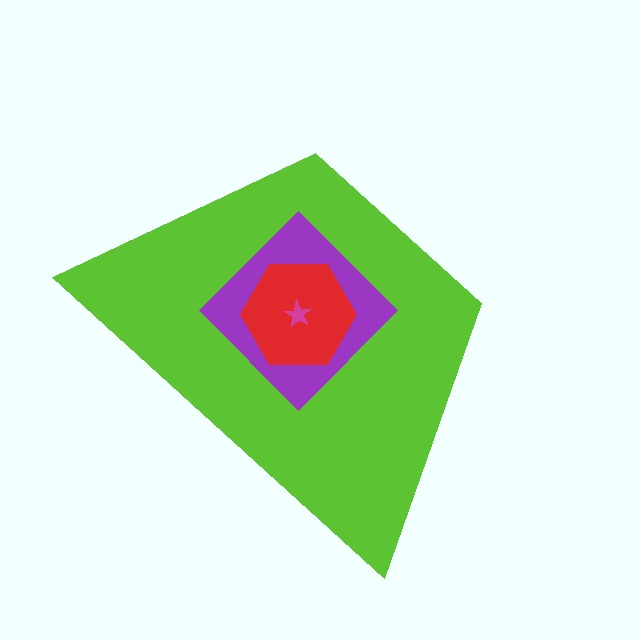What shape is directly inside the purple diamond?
The red hexagon.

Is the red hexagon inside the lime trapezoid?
Yes.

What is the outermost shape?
The lime trapezoid.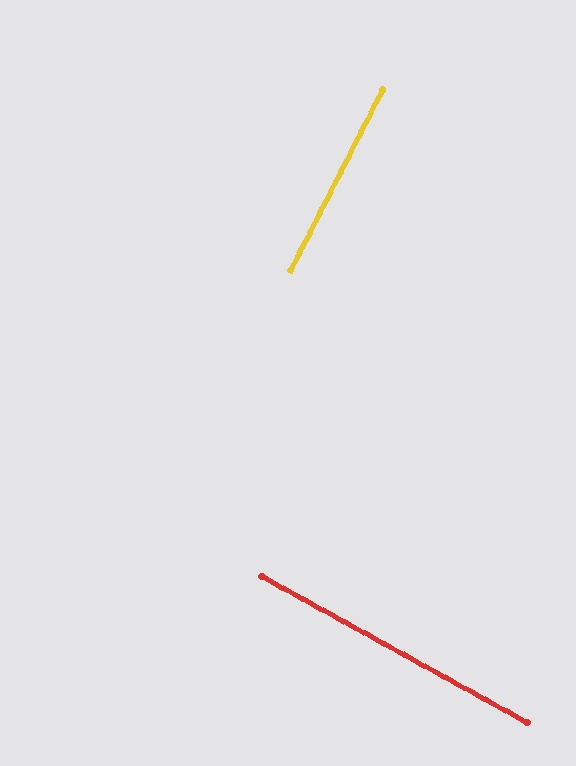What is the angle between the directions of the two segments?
Approximately 88 degrees.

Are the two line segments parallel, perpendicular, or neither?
Perpendicular — they meet at approximately 88°.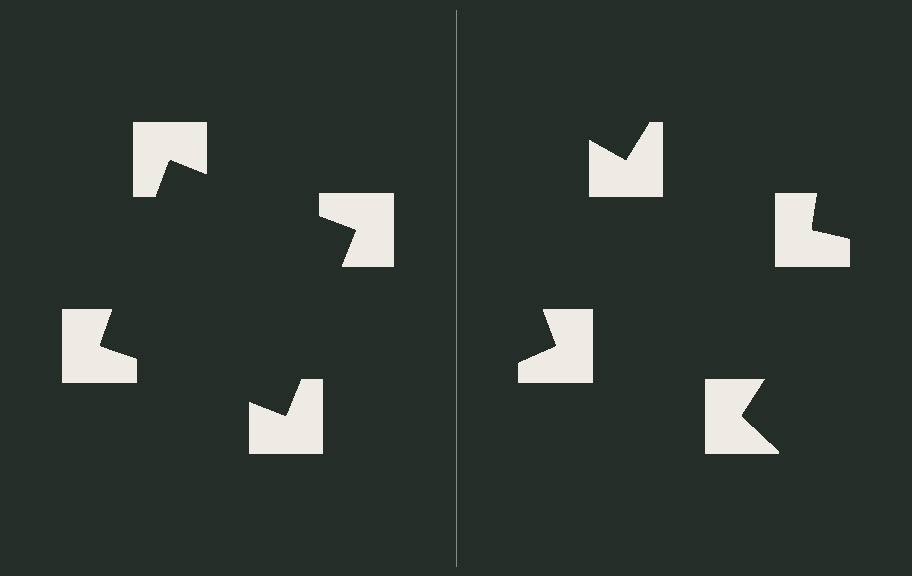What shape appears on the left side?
An illusory square.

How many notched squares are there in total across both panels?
8 — 4 on each side.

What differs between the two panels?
The notched squares are positioned identically on both sides; only the wedge orientations differ. On the left they align to a square; on the right they are misaligned.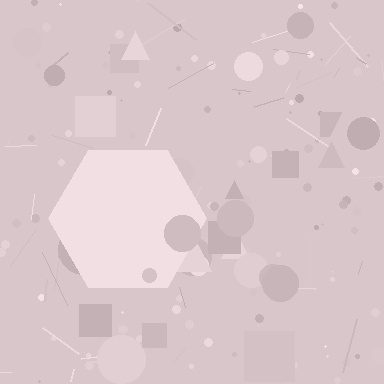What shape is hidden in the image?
A hexagon is hidden in the image.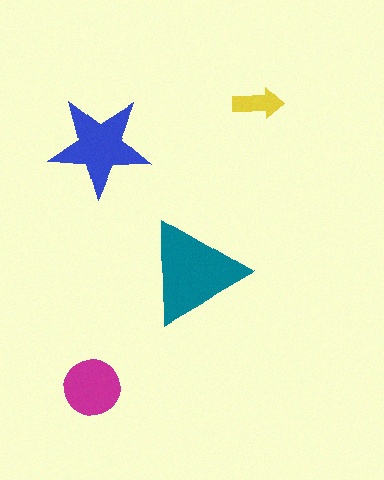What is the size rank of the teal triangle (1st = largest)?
1st.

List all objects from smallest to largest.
The yellow arrow, the magenta circle, the blue star, the teal triangle.